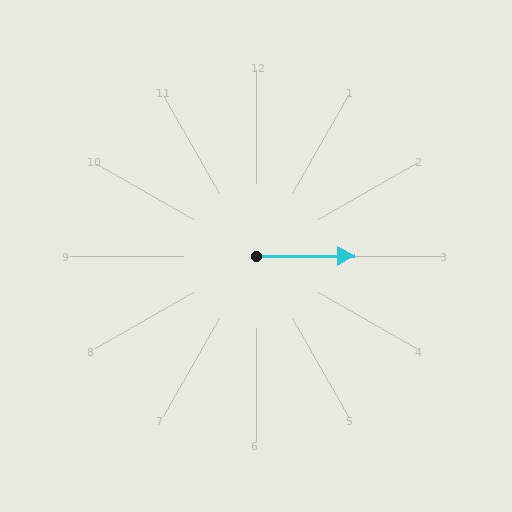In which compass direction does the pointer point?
East.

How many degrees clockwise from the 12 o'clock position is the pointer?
Approximately 90 degrees.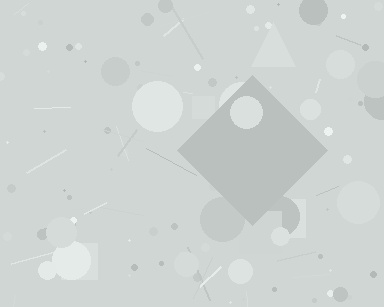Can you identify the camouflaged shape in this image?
The camouflaged shape is a diamond.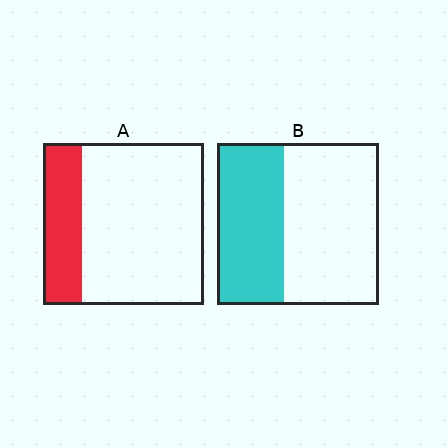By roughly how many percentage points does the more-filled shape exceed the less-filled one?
By roughly 15 percentage points (B over A).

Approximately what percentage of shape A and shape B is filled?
A is approximately 25% and B is approximately 40%.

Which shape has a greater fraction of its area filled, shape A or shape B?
Shape B.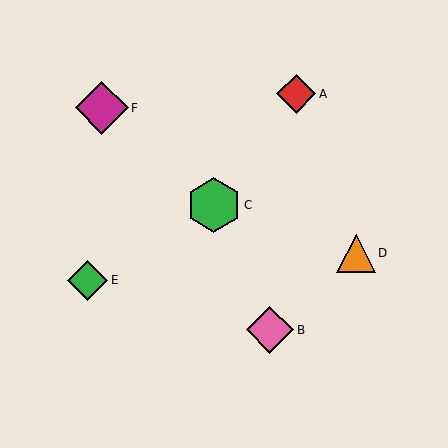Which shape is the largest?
The green hexagon (labeled C) is the largest.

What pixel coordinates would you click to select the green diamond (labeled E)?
Click at (88, 280) to select the green diamond E.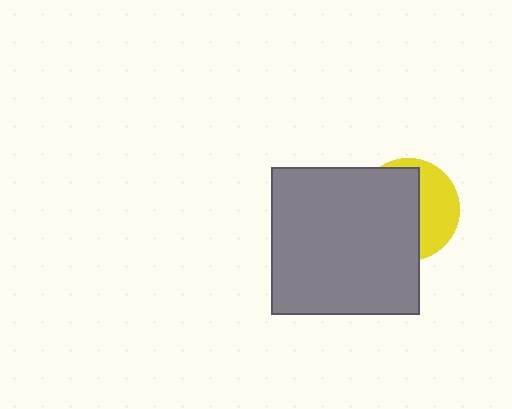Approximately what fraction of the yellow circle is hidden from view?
Roughly 60% of the yellow circle is hidden behind the gray square.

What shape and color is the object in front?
The object in front is a gray square.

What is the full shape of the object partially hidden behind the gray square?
The partially hidden object is a yellow circle.